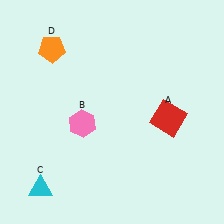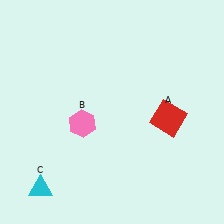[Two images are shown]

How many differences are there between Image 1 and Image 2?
There is 1 difference between the two images.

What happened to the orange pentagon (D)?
The orange pentagon (D) was removed in Image 2. It was in the top-left area of Image 1.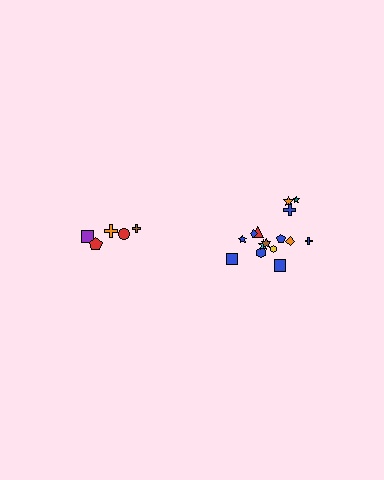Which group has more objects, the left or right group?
The right group.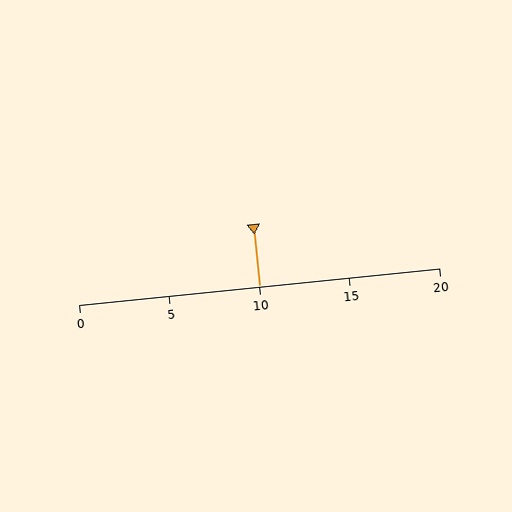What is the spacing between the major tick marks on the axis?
The major ticks are spaced 5 apart.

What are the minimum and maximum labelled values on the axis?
The axis runs from 0 to 20.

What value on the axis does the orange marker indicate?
The marker indicates approximately 10.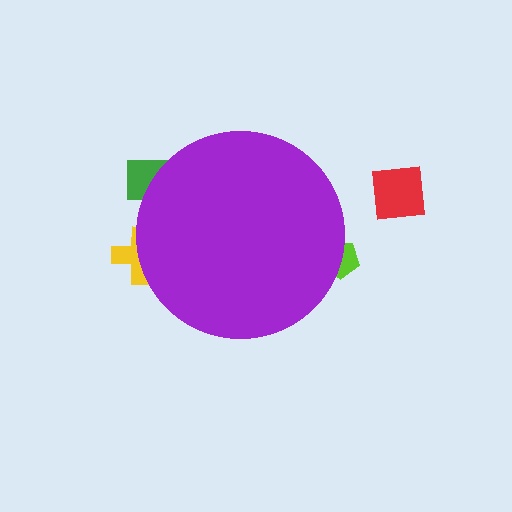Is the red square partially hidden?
No, the red square is fully visible.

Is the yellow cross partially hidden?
Yes, the yellow cross is partially hidden behind the purple circle.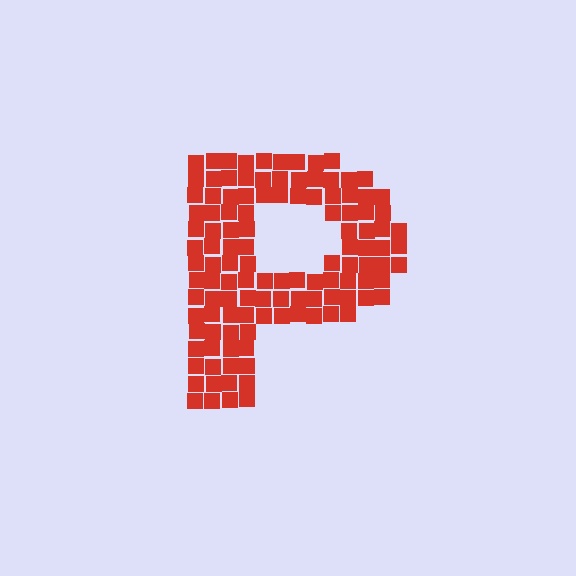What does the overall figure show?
The overall figure shows the letter P.